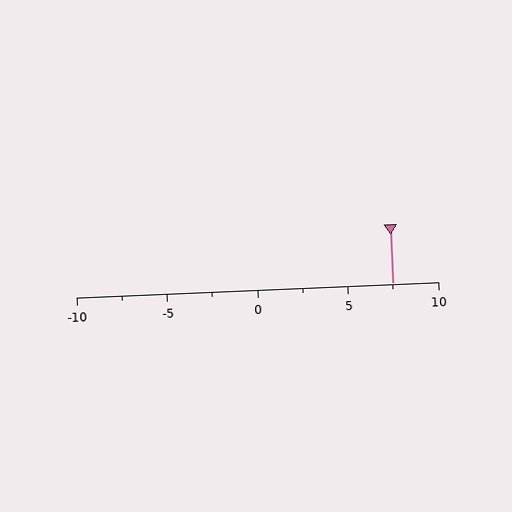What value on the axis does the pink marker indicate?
The marker indicates approximately 7.5.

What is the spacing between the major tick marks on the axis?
The major ticks are spaced 5 apart.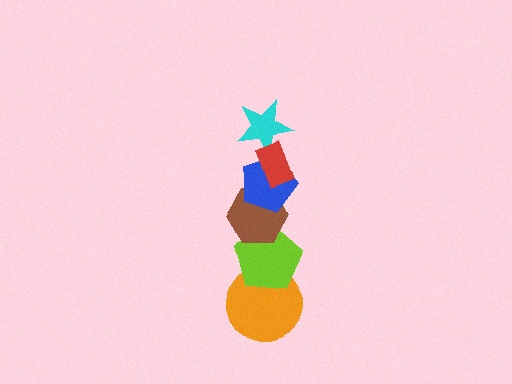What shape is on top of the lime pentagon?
The brown hexagon is on top of the lime pentagon.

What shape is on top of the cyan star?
The red rectangle is on top of the cyan star.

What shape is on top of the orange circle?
The lime pentagon is on top of the orange circle.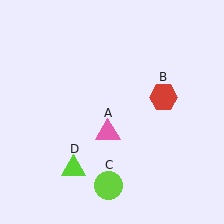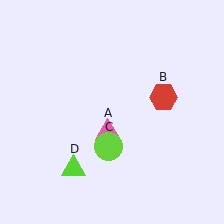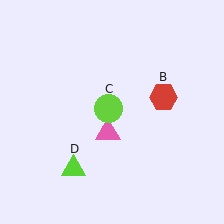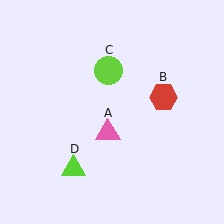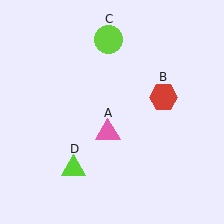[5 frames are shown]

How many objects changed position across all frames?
1 object changed position: lime circle (object C).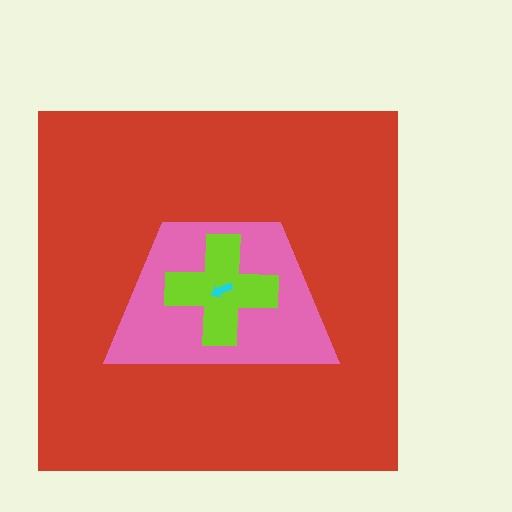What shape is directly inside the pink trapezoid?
The lime cross.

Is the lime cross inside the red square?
Yes.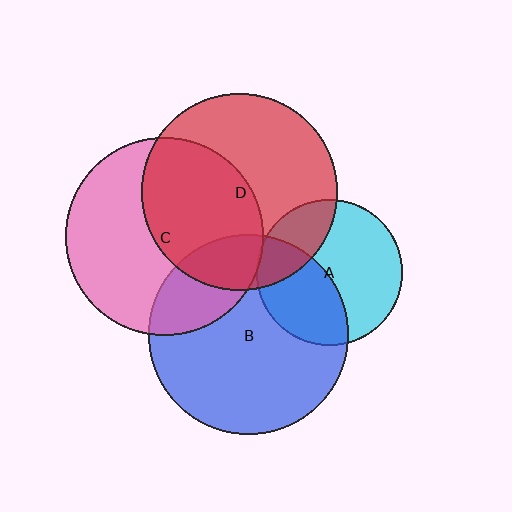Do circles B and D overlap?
Yes.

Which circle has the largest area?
Circle B (blue).